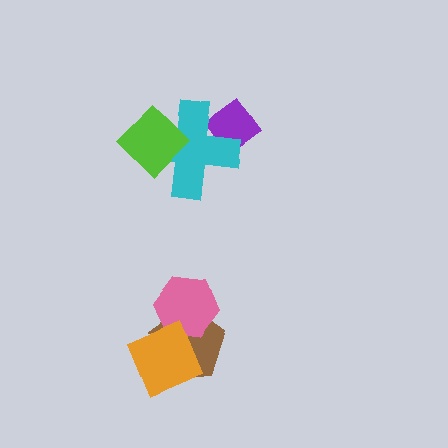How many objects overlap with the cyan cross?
2 objects overlap with the cyan cross.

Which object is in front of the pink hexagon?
The orange diamond is in front of the pink hexagon.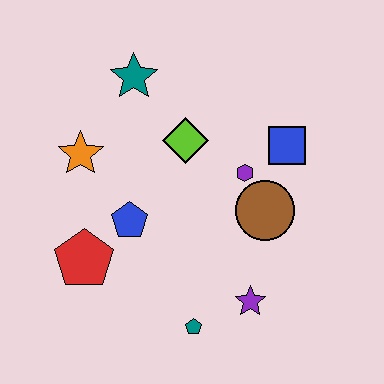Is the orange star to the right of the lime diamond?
No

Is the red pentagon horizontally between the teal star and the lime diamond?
No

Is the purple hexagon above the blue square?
No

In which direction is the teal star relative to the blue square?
The teal star is to the left of the blue square.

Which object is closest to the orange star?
The blue pentagon is closest to the orange star.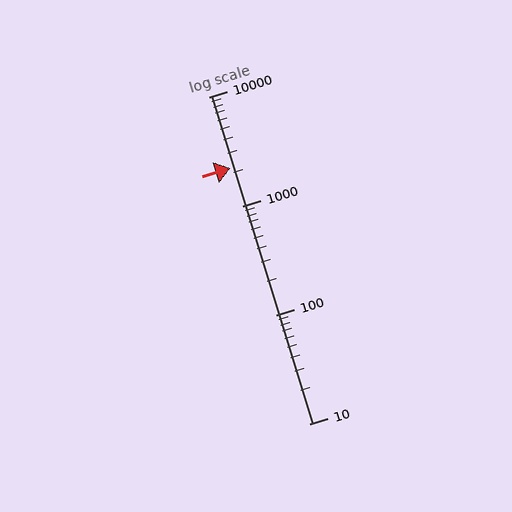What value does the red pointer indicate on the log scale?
The pointer indicates approximately 2200.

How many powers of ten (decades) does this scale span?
The scale spans 3 decades, from 10 to 10000.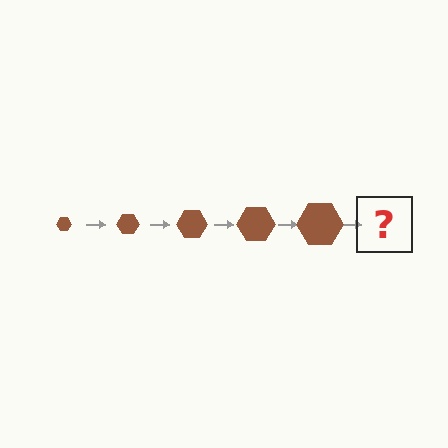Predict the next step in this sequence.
The next step is a brown hexagon, larger than the previous one.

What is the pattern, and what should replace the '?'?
The pattern is that the hexagon gets progressively larger each step. The '?' should be a brown hexagon, larger than the previous one.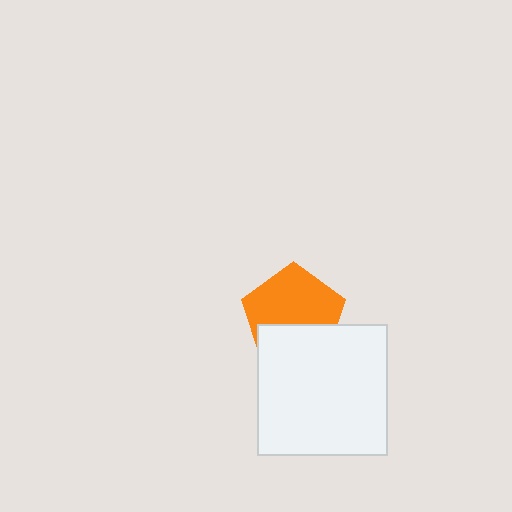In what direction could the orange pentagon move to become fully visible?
The orange pentagon could move up. That would shift it out from behind the white square entirely.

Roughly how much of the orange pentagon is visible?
About half of it is visible (roughly 61%).